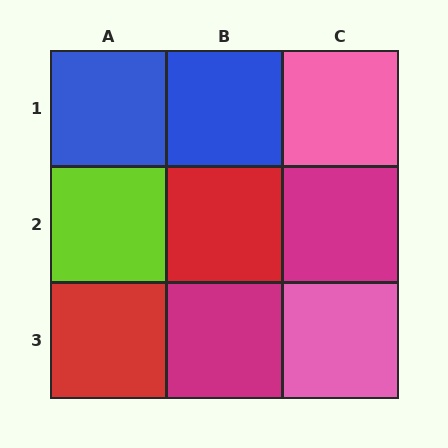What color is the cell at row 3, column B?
Magenta.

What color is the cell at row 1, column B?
Blue.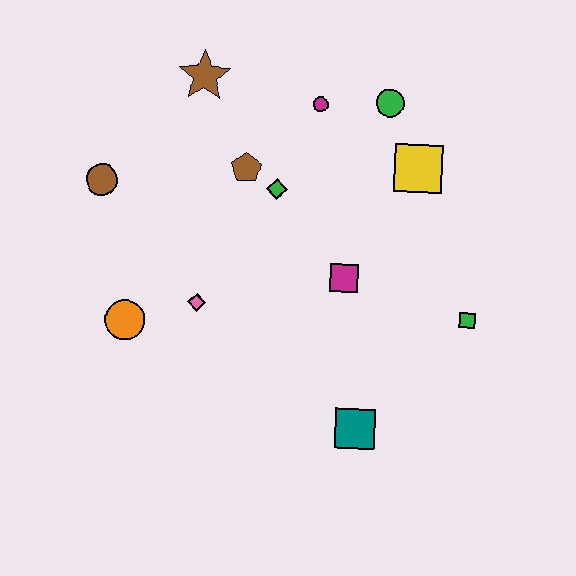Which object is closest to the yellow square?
The green circle is closest to the yellow square.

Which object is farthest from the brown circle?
The green square is farthest from the brown circle.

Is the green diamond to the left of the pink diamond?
No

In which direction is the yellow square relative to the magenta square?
The yellow square is above the magenta square.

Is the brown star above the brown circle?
Yes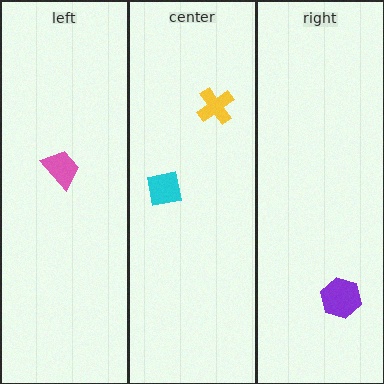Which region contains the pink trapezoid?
The left region.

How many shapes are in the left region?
1.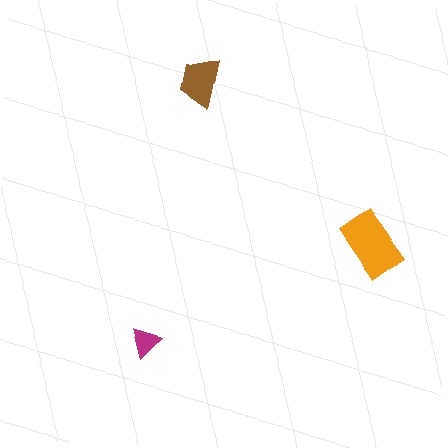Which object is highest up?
The brown trapezoid is topmost.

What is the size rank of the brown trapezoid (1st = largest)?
2nd.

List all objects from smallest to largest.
The magenta triangle, the brown trapezoid, the orange rectangle.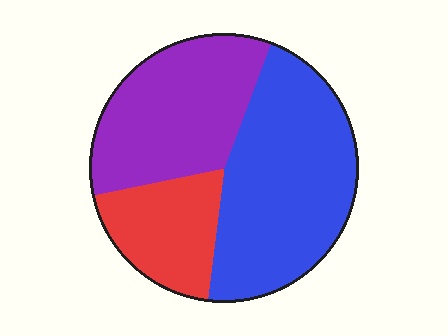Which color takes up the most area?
Blue, at roughly 45%.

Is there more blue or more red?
Blue.